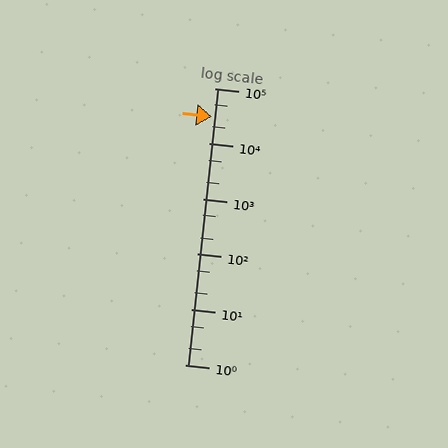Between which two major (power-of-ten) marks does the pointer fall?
The pointer is between 10000 and 100000.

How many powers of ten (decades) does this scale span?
The scale spans 5 decades, from 1 to 100000.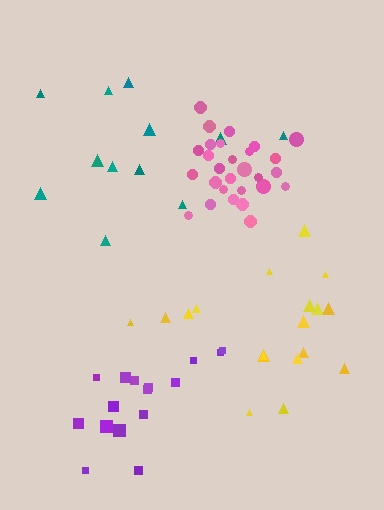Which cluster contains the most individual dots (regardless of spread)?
Pink (28).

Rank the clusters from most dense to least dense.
pink, purple, yellow, teal.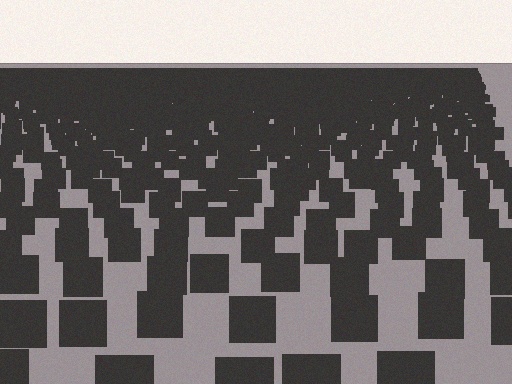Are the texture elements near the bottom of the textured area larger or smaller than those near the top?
Larger. Near the bottom, elements are closer to the viewer and appear at a bigger on-screen size.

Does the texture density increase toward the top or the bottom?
Density increases toward the top.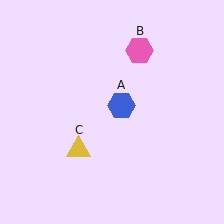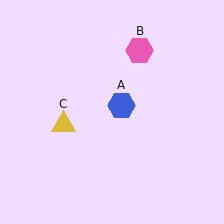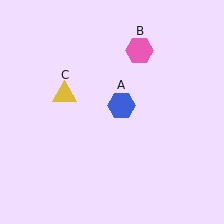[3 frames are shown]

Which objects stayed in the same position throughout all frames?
Blue hexagon (object A) and pink hexagon (object B) remained stationary.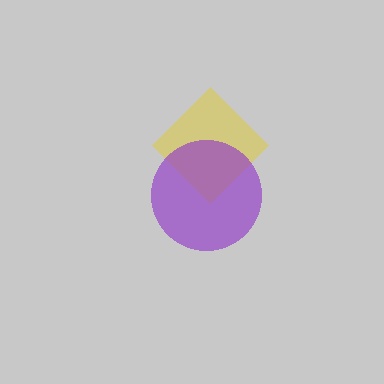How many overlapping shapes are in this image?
There are 2 overlapping shapes in the image.